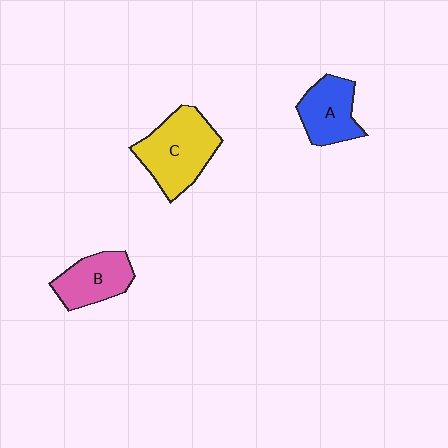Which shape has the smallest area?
Shape B (pink).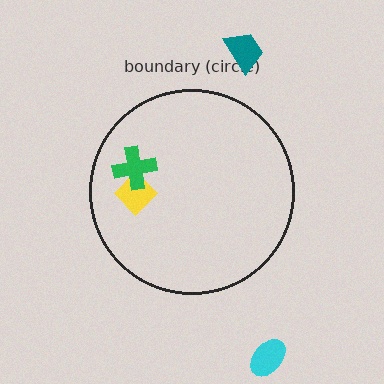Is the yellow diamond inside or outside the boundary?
Inside.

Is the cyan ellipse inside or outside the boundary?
Outside.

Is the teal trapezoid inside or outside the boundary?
Outside.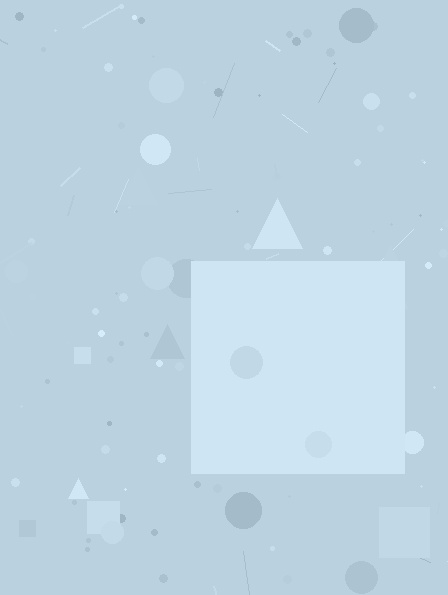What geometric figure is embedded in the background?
A square is embedded in the background.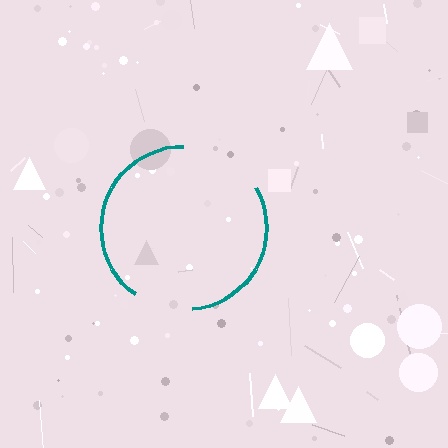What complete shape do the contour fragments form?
The contour fragments form a circle.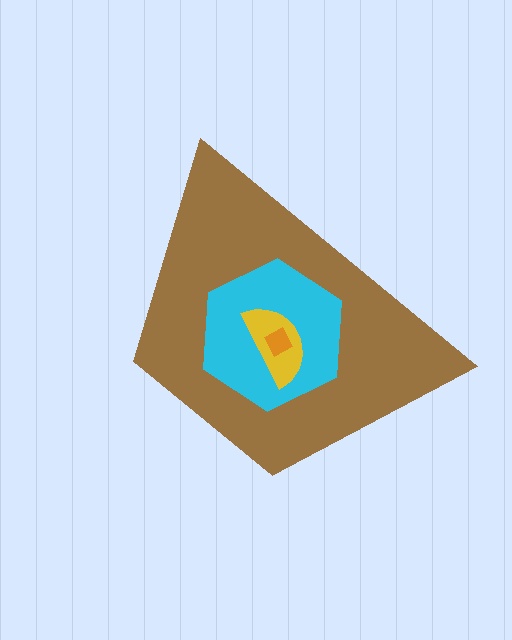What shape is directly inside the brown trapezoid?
The cyan hexagon.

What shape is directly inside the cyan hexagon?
The yellow semicircle.